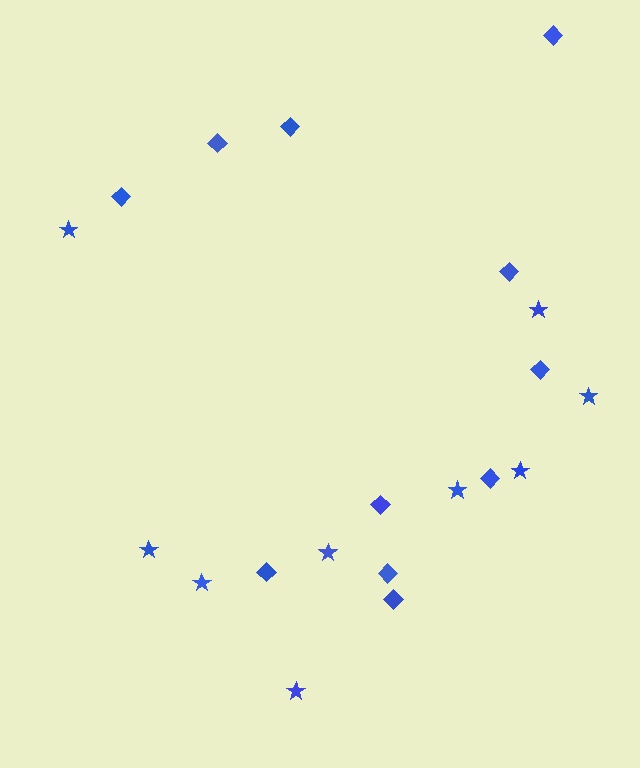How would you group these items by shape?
There are 2 groups: one group of diamonds (11) and one group of stars (9).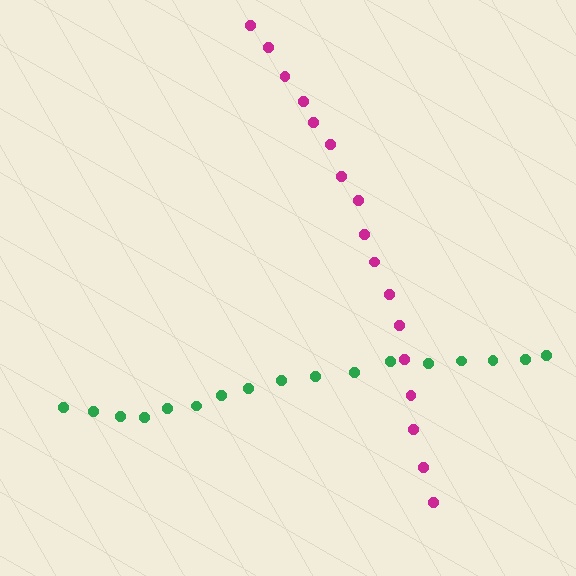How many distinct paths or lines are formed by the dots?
There are 2 distinct paths.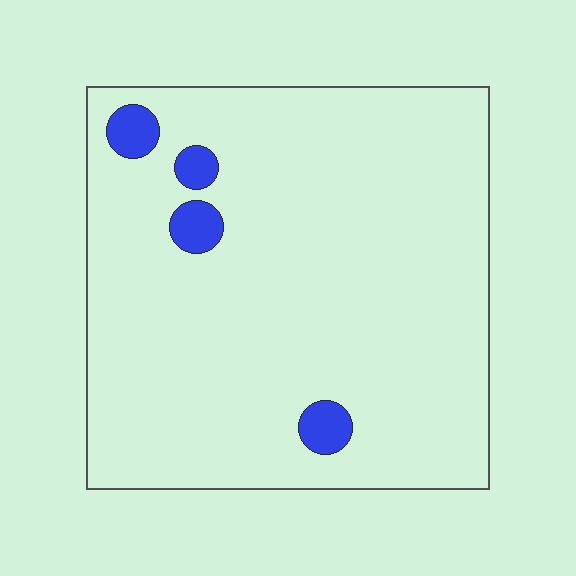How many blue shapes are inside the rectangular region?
4.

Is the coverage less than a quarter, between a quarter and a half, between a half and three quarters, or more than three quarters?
Less than a quarter.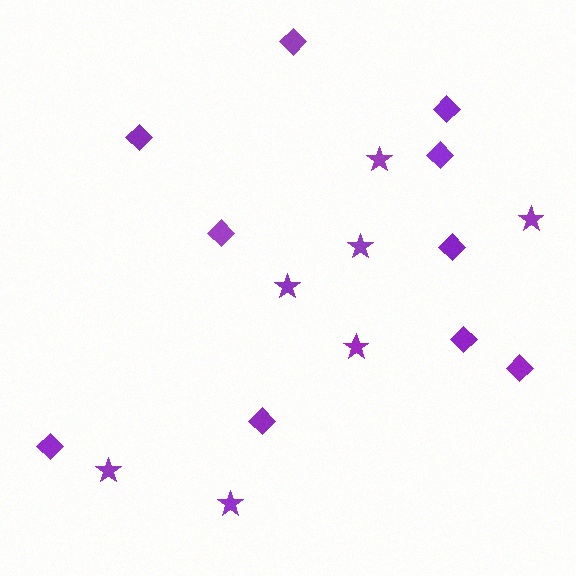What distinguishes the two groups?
There are 2 groups: one group of diamonds (10) and one group of stars (7).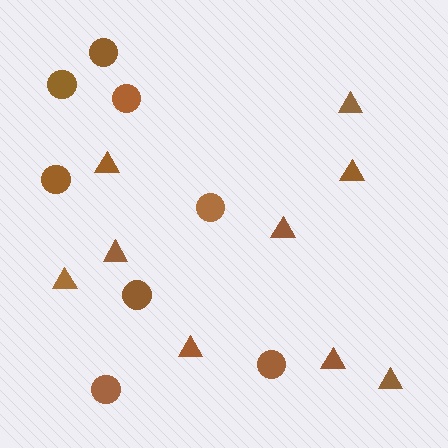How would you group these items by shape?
There are 2 groups: one group of circles (8) and one group of triangles (9).